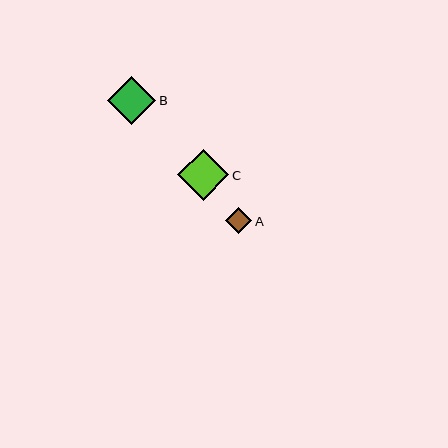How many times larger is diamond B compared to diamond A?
Diamond B is approximately 1.8 times the size of diamond A.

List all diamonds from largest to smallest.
From largest to smallest: C, B, A.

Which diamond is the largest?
Diamond C is the largest with a size of approximately 51 pixels.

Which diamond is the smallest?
Diamond A is the smallest with a size of approximately 26 pixels.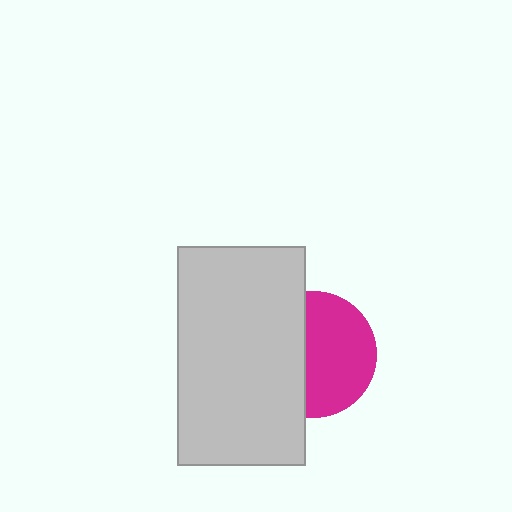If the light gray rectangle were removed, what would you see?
You would see the complete magenta circle.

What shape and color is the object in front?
The object in front is a light gray rectangle.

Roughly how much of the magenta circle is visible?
About half of it is visible (roughly 58%).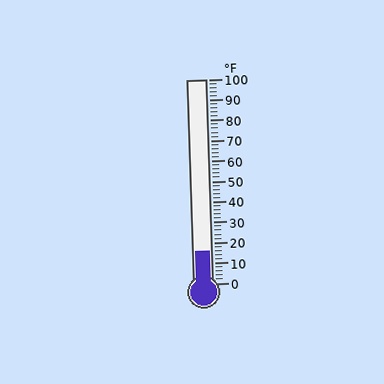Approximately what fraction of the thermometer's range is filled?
The thermometer is filled to approximately 15% of its range.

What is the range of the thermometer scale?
The thermometer scale ranges from 0°F to 100°F.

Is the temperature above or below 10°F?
The temperature is above 10°F.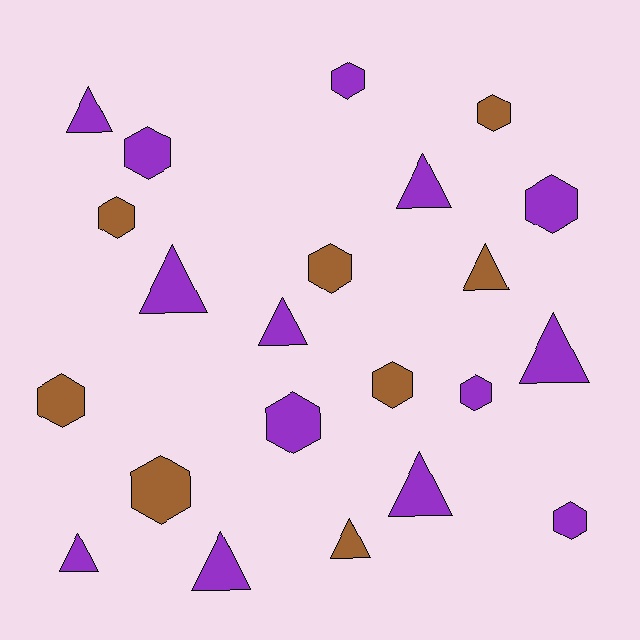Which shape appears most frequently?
Hexagon, with 12 objects.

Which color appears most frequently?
Purple, with 14 objects.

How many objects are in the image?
There are 22 objects.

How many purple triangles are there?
There are 8 purple triangles.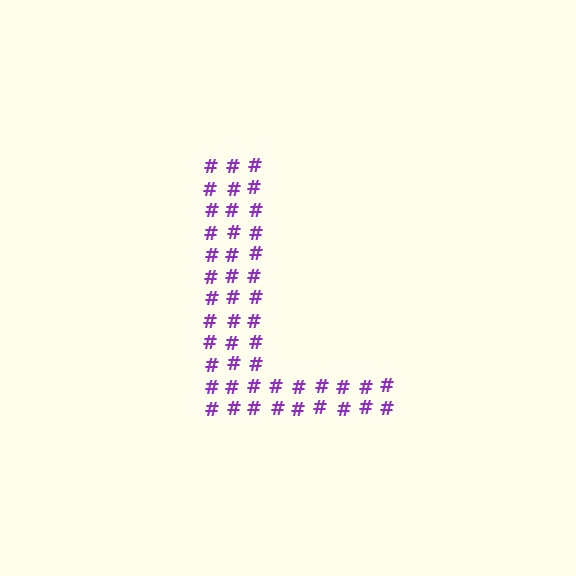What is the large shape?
The large shape is the letter L.